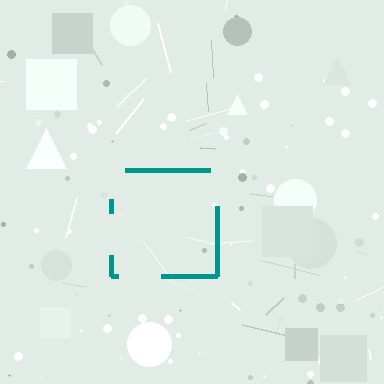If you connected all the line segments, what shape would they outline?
They would outline a square.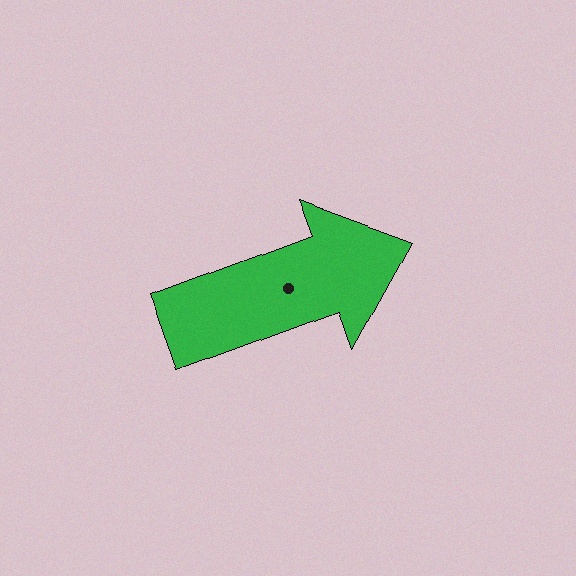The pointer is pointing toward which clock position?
Roughly 2 o'clock.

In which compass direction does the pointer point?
East.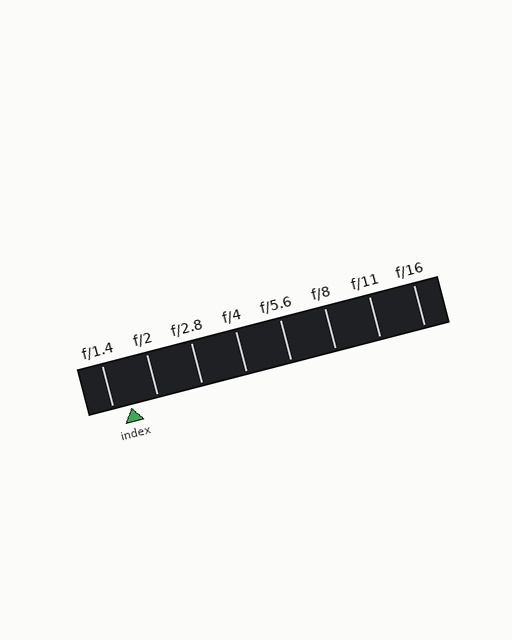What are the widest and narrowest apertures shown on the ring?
The widest aperture shown is f/1.4 and the narrowest is f/16.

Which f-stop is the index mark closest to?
The index mark is closest to f/1.4.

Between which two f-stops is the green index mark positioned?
The index mark is between f/1.4 and f/2.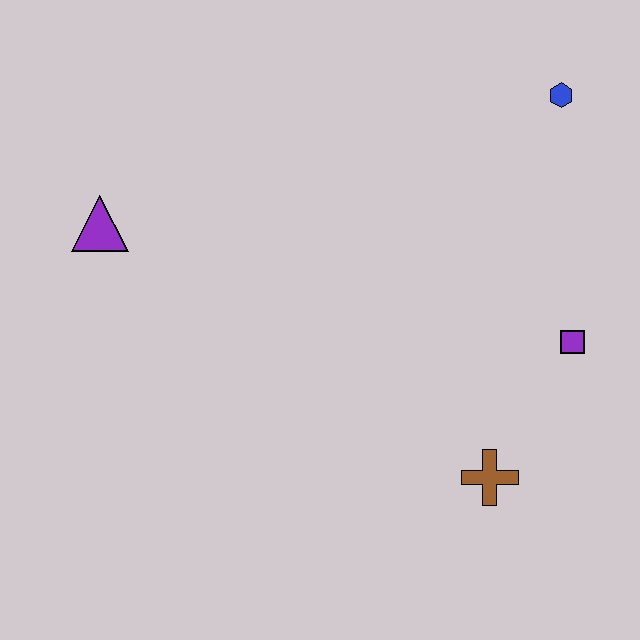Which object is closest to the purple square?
The brown cross is closest to the purple square.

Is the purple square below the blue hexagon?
Yes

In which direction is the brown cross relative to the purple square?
The brown cross is below the purple square.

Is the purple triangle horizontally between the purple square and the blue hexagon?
No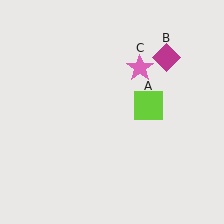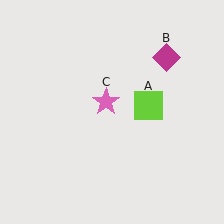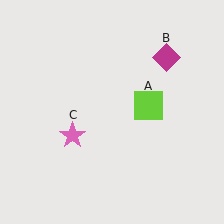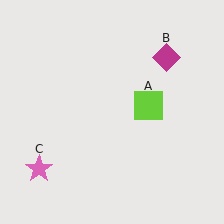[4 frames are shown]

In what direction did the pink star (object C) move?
The pink star (object C) moved down and to the left.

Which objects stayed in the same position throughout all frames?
Lime square (object A) and magenta diamond (object B) remained stationary.